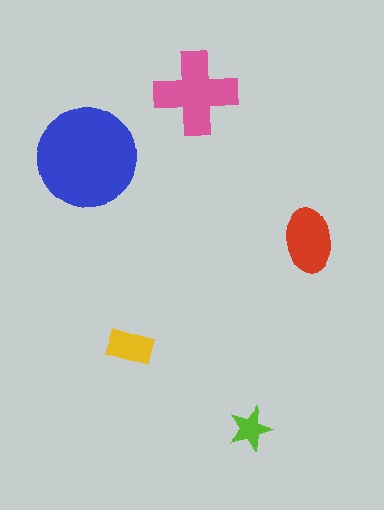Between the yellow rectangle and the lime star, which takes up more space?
The yellow rectangle.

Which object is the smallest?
The lime star.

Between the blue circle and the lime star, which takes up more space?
The blue circle.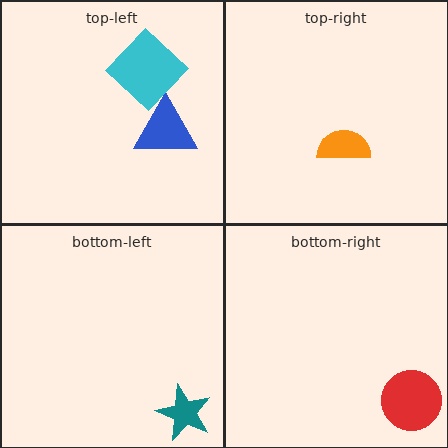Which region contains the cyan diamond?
The top-left region.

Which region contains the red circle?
The bottom-right region.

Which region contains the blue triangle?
The top-left region.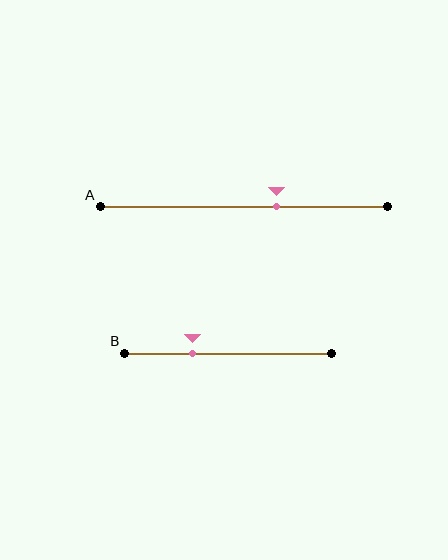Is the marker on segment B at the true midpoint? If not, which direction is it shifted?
No, the marker on segment B is shifted to the left by about 17% of the segment length.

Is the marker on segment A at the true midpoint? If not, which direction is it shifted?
No, the marker on segment A is shifted to the right by about 11% of the segment length.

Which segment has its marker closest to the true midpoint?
Segment A has its marker closest to the true midpoint.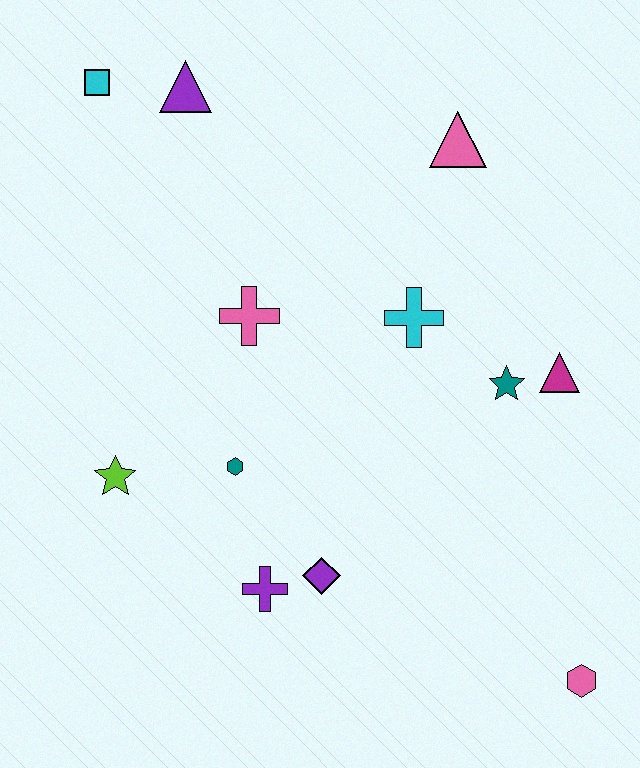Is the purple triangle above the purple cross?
Yes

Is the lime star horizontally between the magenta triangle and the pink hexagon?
No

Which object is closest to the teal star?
The magenta triangle is closest to the teal star.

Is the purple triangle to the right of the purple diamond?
No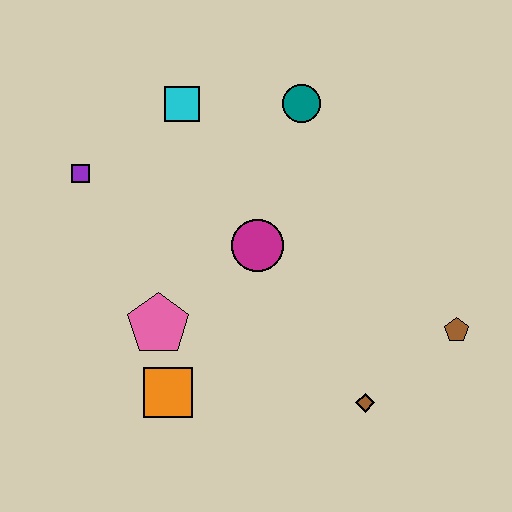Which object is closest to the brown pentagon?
The brown diamond is closest to the brown pentagon.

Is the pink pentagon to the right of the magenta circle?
No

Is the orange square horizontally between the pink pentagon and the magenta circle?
Yes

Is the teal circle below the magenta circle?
No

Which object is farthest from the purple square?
The brown pentagon is farthest from the purple square.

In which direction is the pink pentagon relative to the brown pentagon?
The pink pentagon is to the left of the brown pentagon.